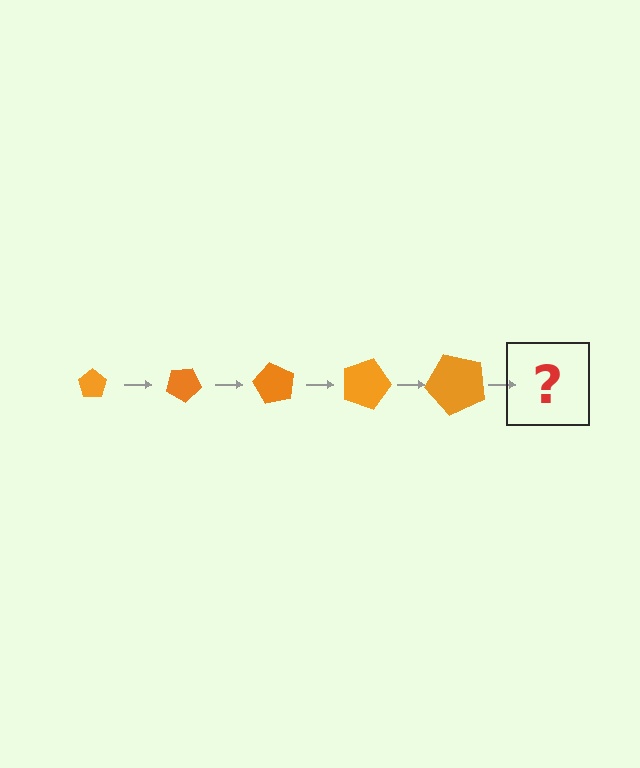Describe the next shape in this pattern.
It should be a pentagon, larger than the previous one and rotated 150 degrees from the start.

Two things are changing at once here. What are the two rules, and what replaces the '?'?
The two rules are that the pentagon grows larger each step and it rotates 30 degrees each step. The '?' should be a pentagon, larger than the previous one and rotated 150 degrees from the start.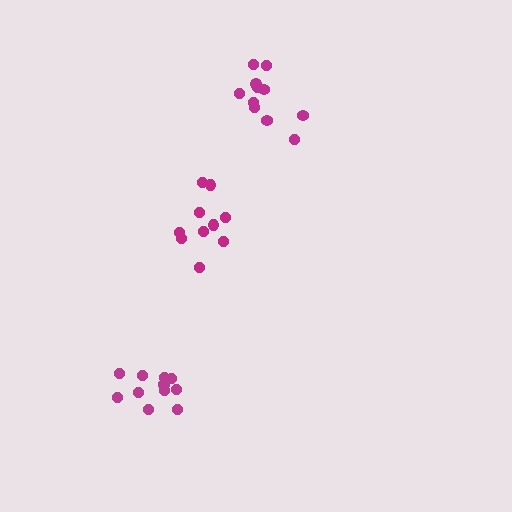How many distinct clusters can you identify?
There are 3 distinct clusters.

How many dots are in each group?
Group 1: 10 dots, Group 2: 11 dots, Group 3: 11 dots (32 total).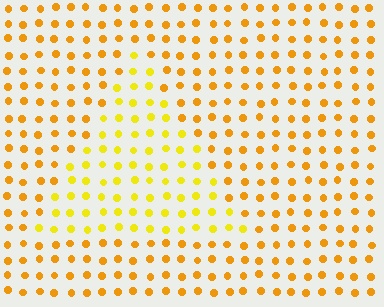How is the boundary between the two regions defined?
The boundary is defined purely by a slight shift in hue (about 22 degrees). Spacing, size, and orientation are identical on both sides.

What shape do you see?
I see a triangle.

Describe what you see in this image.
The image is filled with small orange elements in a uniform arrangement. A triangle-shaped region is visible where the elements are tinted to a slightly different hue, forming a subtle color boundary.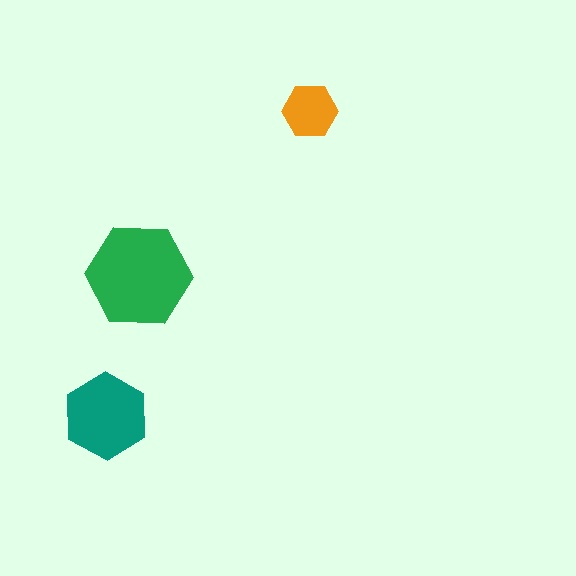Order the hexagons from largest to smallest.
the green one, the teal one, the orange one.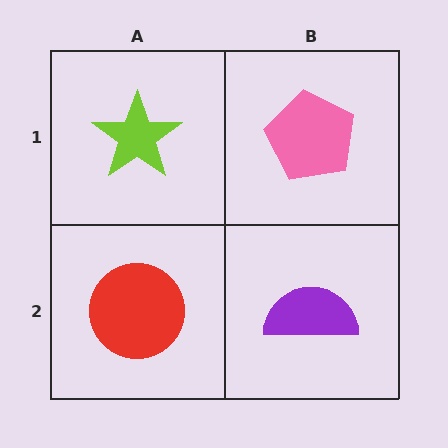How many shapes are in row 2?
2 shapes.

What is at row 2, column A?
A red circle.